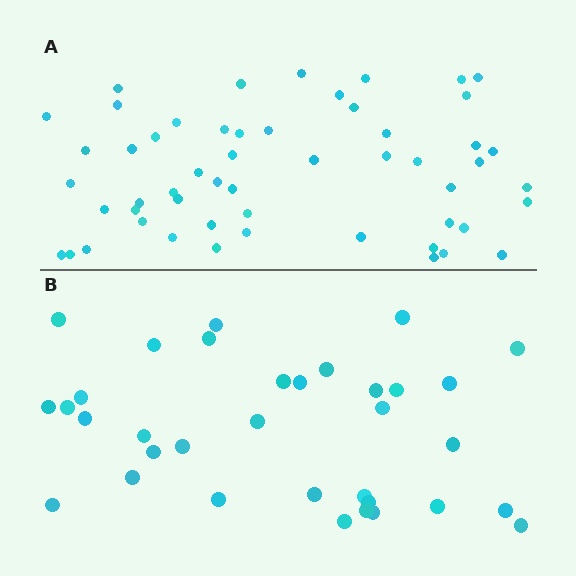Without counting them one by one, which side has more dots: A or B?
Region A (the top region) has more dots.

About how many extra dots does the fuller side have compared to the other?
Region A has approximately 20 more dots than region B.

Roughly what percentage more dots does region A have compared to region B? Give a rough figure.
About 60% more.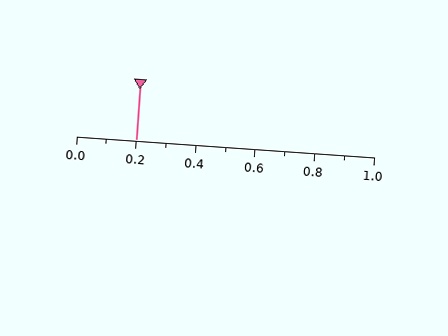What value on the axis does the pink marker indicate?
The marker indicates approximately 0.2.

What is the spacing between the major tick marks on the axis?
The major ticks are spaced 0.2 apart.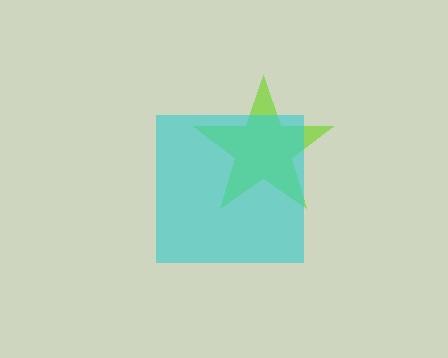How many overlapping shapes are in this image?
There are 2 overlapping shapes in the image.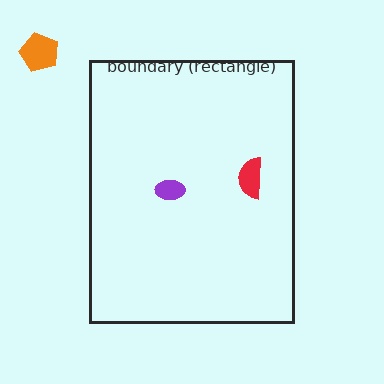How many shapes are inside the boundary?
2 inside, 1 outside.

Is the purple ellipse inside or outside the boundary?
Inside.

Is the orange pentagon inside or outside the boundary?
Outside.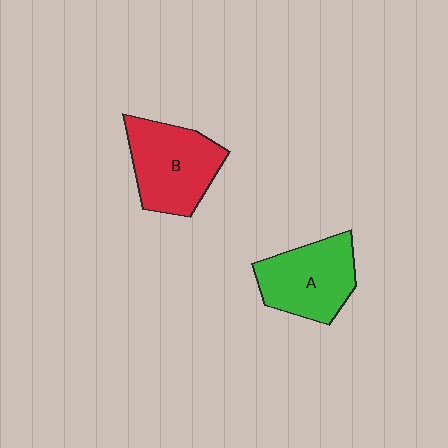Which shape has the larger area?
Shape B (red).